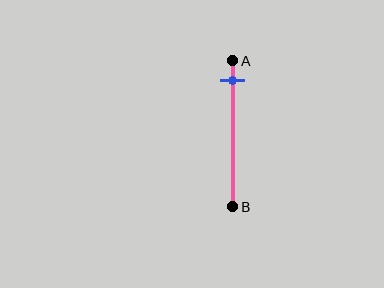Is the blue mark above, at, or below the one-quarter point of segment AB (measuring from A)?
The blue mark is above the one-quarter point of segment AB.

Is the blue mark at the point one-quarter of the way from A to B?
No, the mark is at about 15% from A, not at the 25% one-quarter point.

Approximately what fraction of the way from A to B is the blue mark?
The blue mark is approximately 15% of the way from A to B.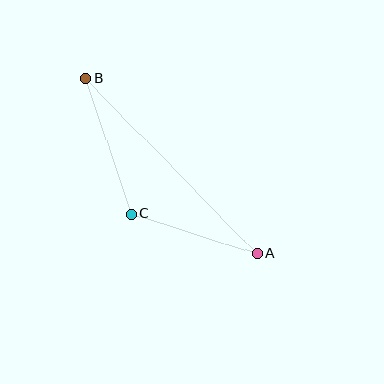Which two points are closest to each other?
Points A and C are closest to each other.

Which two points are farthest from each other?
Points A and B are farthest from each other.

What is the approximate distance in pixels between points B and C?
The distance between B and C is approximately 143 pixels.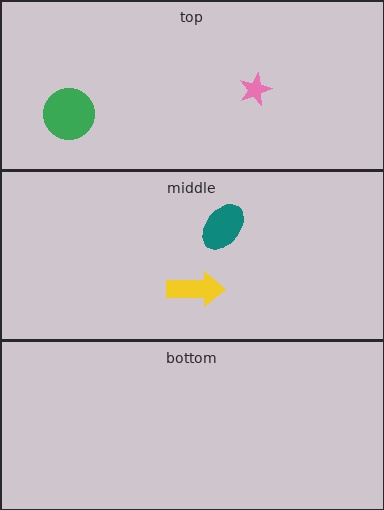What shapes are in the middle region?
The teal ellipse, the yellow arrow.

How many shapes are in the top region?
2.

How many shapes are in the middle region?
2.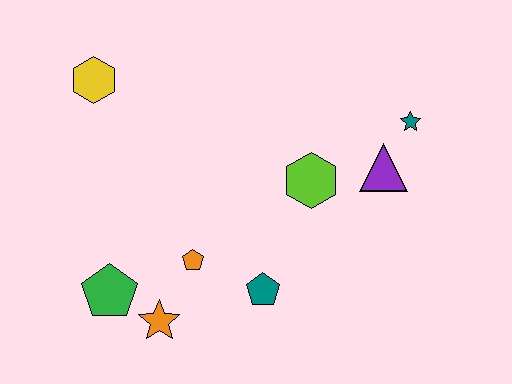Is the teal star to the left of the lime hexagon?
No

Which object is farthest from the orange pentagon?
The teal star is farthest from the orange pentagon.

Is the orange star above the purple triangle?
No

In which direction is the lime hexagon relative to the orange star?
The lime hexagon is to the right of the orange star.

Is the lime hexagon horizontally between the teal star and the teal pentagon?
Yes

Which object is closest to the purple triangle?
The teal star is closest to the purple triangle.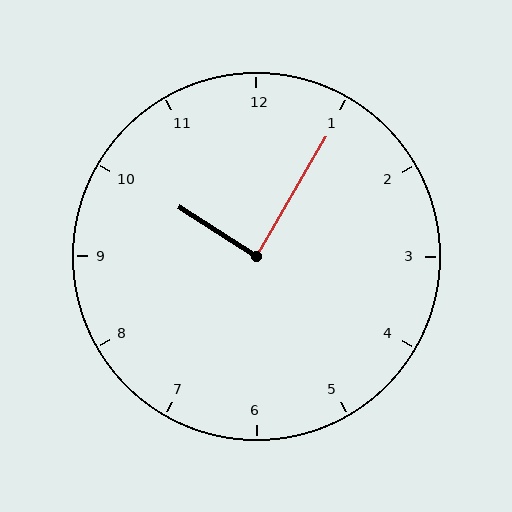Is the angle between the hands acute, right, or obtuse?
It is right.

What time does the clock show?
10:05.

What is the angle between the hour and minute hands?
Approximately 88 degrees.